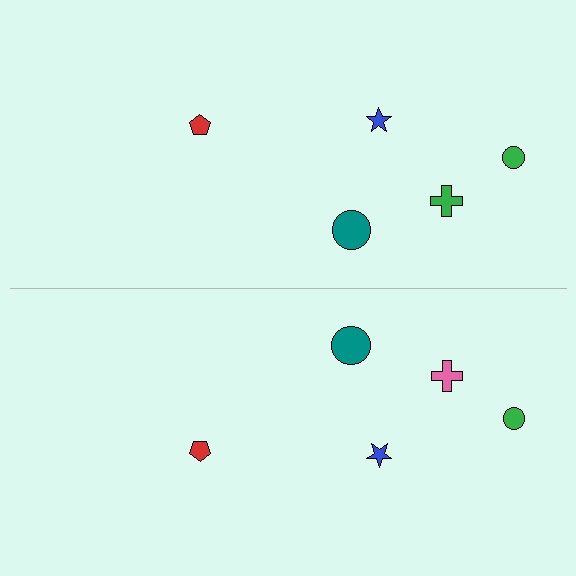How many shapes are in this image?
There are 10 shapes in this image.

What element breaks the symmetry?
The pink cross on the bottom side breaks the symmetry — its mirror counterpart is green.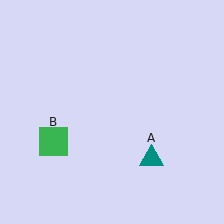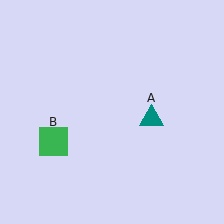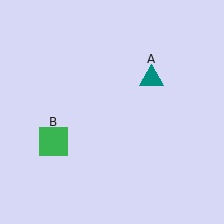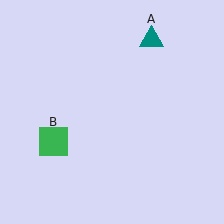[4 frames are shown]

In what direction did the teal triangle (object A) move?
The teal triangle (object A) moved up.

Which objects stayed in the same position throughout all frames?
Green square (object B) remained stationary.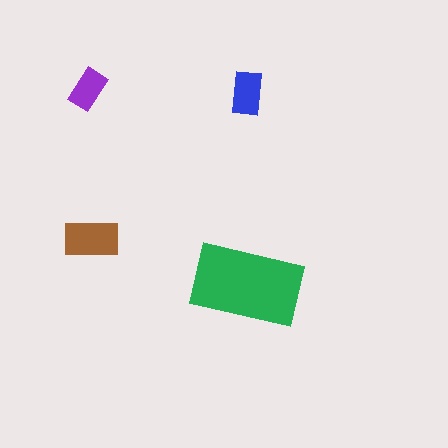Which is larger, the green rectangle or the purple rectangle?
The green one.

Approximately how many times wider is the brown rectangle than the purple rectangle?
About 1.5 times wider.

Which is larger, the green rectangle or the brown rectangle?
The green one.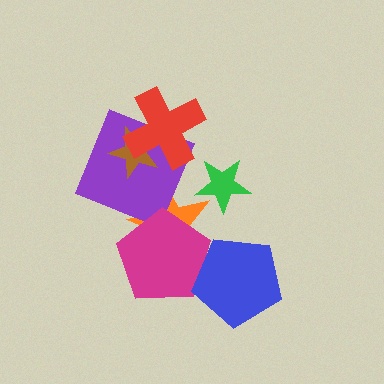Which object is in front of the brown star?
The red cross is in front of the brown star.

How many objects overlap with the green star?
1 object overlaps with the green star.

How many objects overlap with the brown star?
2 objects overlap with the brown star.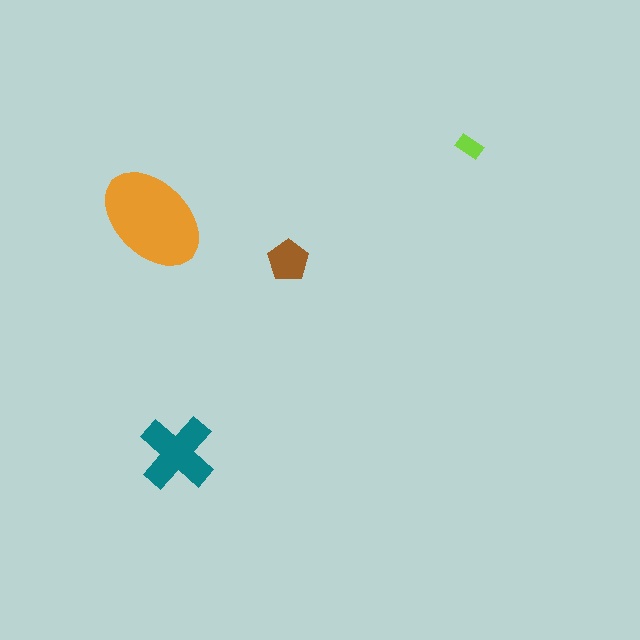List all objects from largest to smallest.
The orange ellipse, the teal cross, the brown pentagon, the lime rectangle.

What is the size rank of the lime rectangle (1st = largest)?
4th.